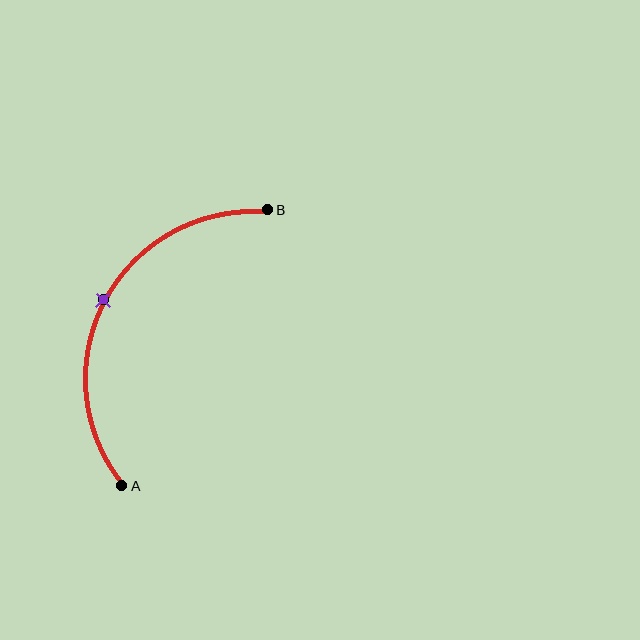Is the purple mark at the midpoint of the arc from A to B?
Yes. The purple mark lies on the arc at equal arc-length from both A and B — it is the arc midpoint.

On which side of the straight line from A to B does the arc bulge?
The arc bulges to the left of the straight line connecting A and B.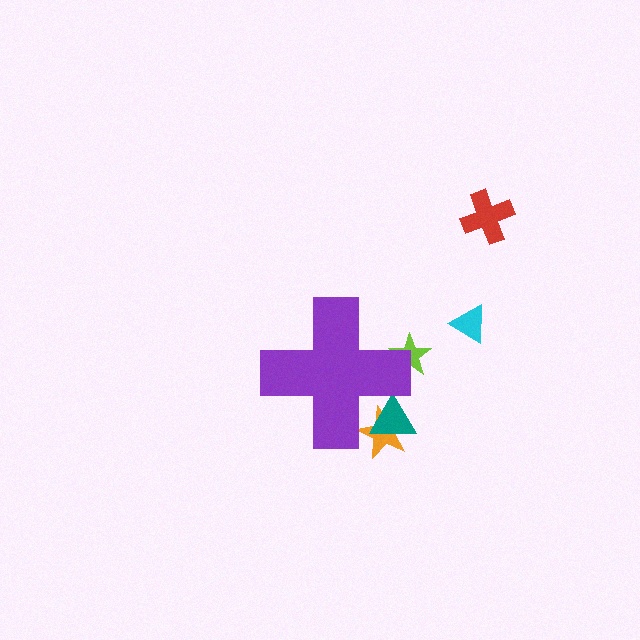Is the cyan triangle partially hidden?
No, the cyan triangle is fully visible.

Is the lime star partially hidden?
Yes, the lime star is partially hidden behind the purple cross.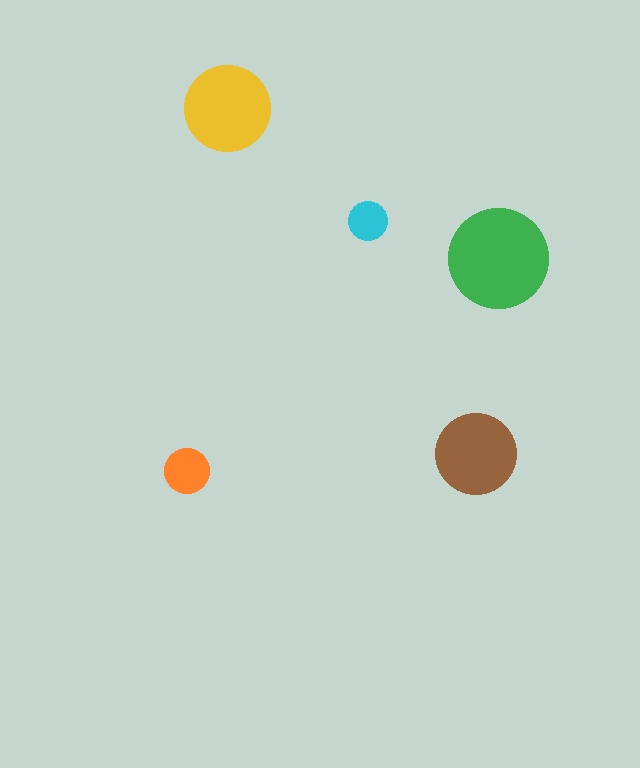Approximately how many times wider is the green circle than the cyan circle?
About 2.5 times wider.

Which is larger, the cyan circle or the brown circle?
The brown one.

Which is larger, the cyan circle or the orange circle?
The orange one.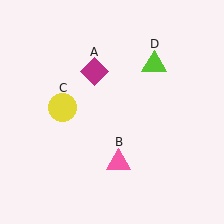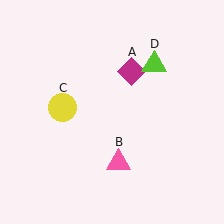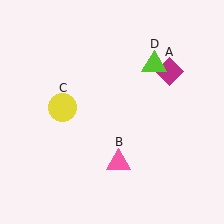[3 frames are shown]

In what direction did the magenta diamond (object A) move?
The magenta diamond (object A) moved right.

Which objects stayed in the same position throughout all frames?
Pink triangle (object B) and yellow circle (object C) and lime triangle (object D) remained stationary.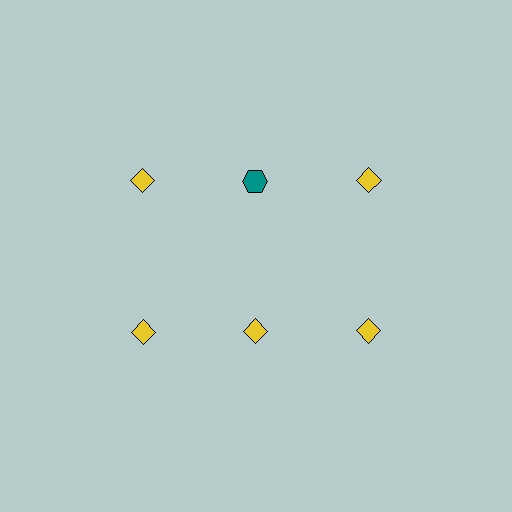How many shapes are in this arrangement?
There are 6 shapes arranged in a grid pattern.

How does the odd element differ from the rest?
It differs in both color (teal instead of yellow) and shape (hexagon instead of diamond).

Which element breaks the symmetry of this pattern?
The teal hexagon in the top row, second from left column breaks the symmetry. All other shapes are yellow diamonds.